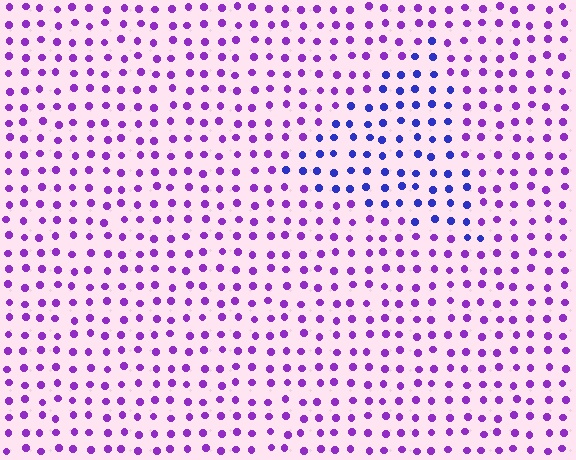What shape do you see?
I see a triangle.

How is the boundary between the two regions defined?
The boundary is defined purely by a slight shift in hue (about 42 degrees). Spacing, size, and orientation are identical on both sides.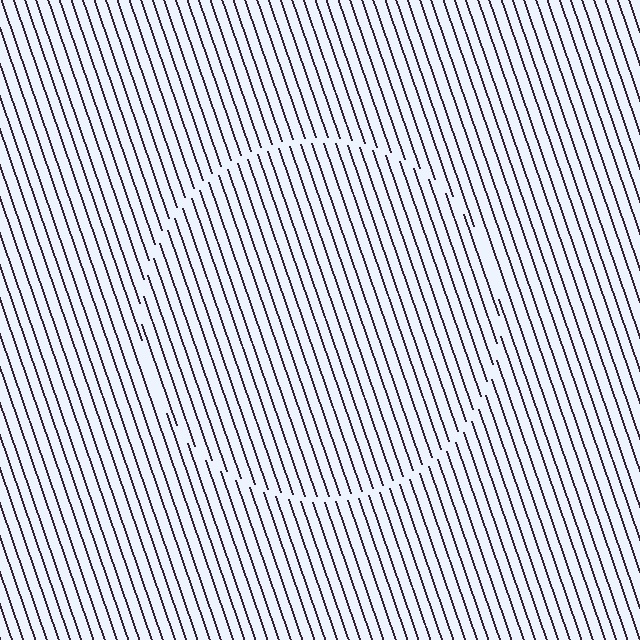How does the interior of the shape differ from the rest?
The interior of the shape contains the same grating, shifted by half a period — the contour is defined by the phase discontinuity where line-ends from the inner and outer gratings abut.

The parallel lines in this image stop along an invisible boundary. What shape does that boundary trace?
An illusory circle. The interior of the shape contains the same grating, shifted by half a period — the contour is defined by the phase discontinuity where line-ends from the inner and outer gratings abut.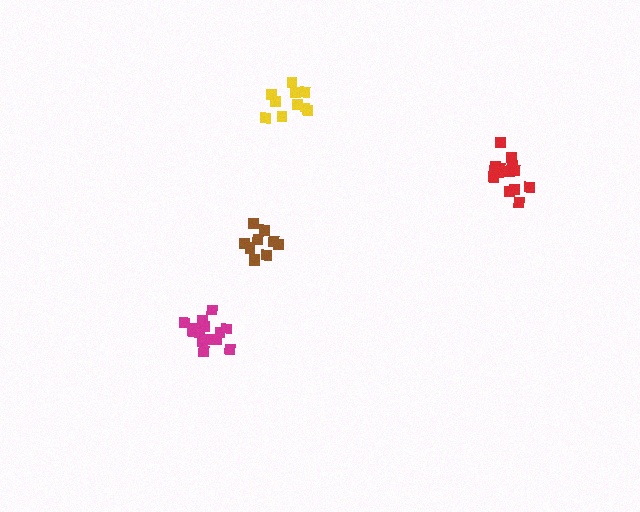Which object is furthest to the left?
The magenta cluster is leftmost.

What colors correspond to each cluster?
The clusters are colored: red, brown, yellow, magenta.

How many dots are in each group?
Group 1: 14 dots, Group 2: 11 dots, Group 3: 10 dots, Group 4: 14 dots (49 total).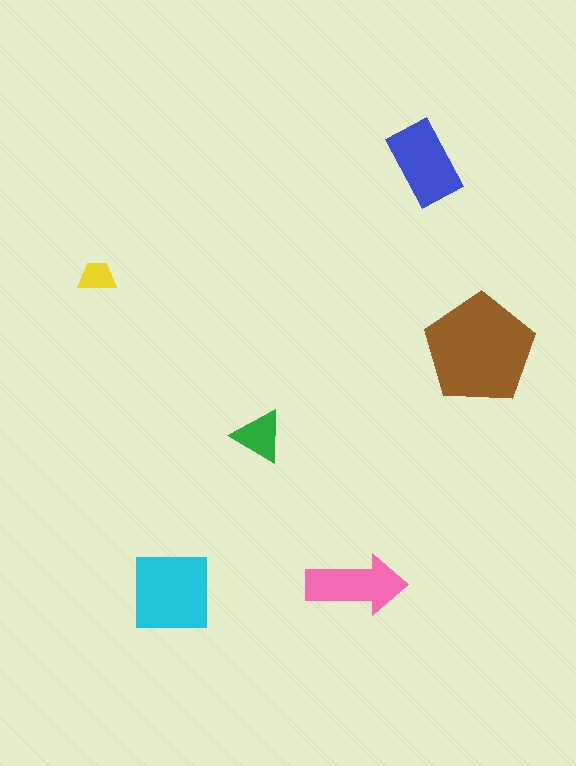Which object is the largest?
The brown pentagon.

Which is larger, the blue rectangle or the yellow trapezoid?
The blue rectangle.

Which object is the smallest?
The yellow trapezoid.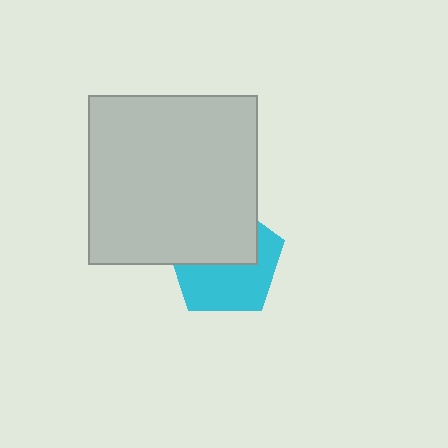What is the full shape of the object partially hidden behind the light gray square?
The partially hidden object is a cyan pentagon.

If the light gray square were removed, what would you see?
You would see the complete cyan pentagon.